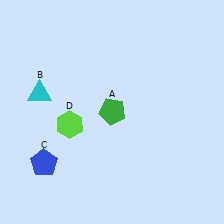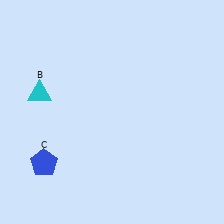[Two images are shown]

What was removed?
The lime hexagon (D), the green pentagon (A) were removed in Image 2.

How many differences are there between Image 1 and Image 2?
There are 2 differences between the two images.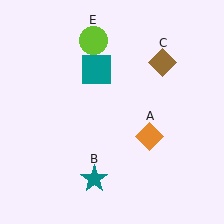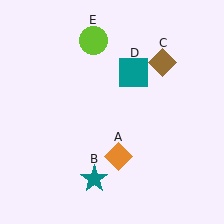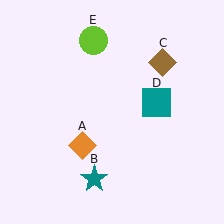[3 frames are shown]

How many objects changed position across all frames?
2 objects changed position: orange diamond (object A), teal square (object D).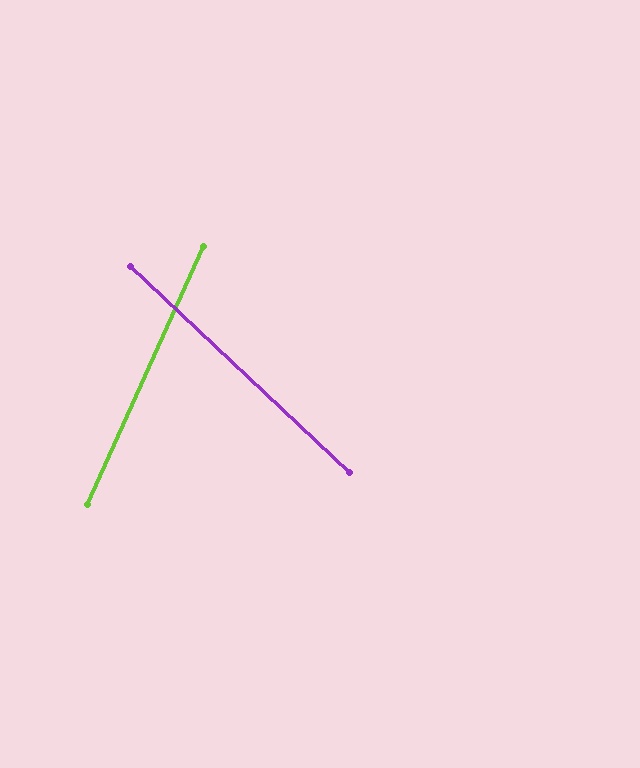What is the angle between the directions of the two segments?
Approximately 71 degrees.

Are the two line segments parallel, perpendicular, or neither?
Neither parallel nor perpendicular — they differ by about 71°.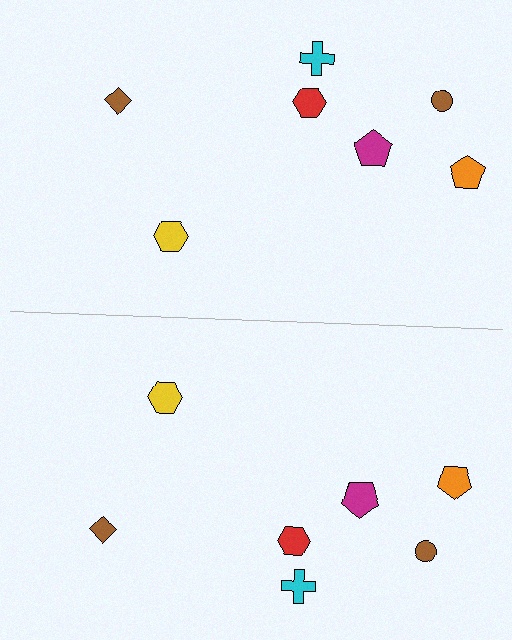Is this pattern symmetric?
Yes, this pattern has bilateral (reflection) symmetry.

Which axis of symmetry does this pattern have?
The pattern has a horizontal axis of symmetry running through the center of the image.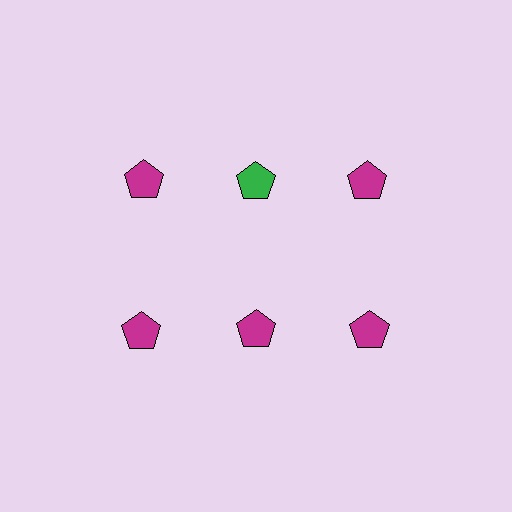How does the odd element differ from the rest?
It has a different color: green instead of magenta.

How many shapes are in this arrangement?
There are 6 shapes arranged in a grid pattern.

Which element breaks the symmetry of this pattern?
The green pentagon in the top row, second from left column breaks the symmetry. All other shapes are magenta pentagons.